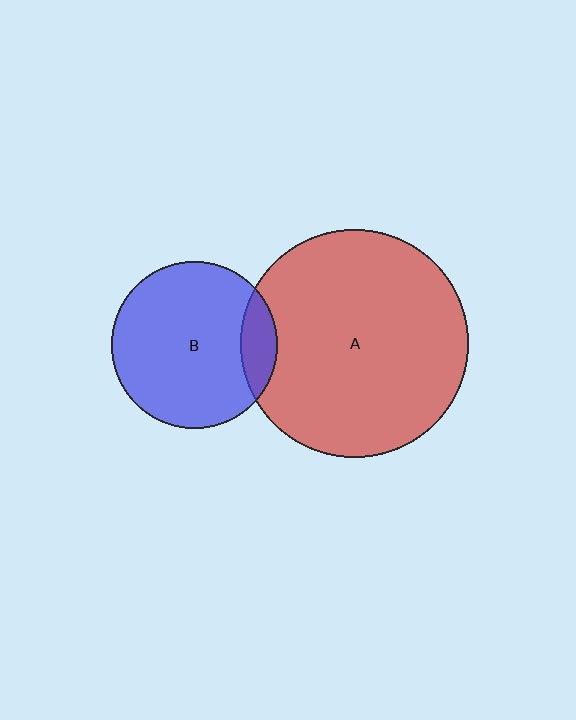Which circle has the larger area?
Circle A (red).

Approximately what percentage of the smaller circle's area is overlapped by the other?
Approximately 15%.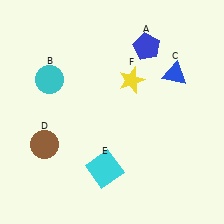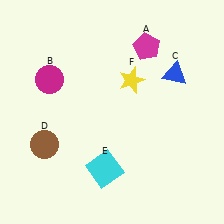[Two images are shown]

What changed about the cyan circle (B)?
In Image 1, B is cyan. In Image 2, it changed to magenta.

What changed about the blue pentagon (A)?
In Image 1, A is blue. In Image 2, it changed to magenta.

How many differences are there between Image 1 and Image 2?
There are 2 differences between the two images.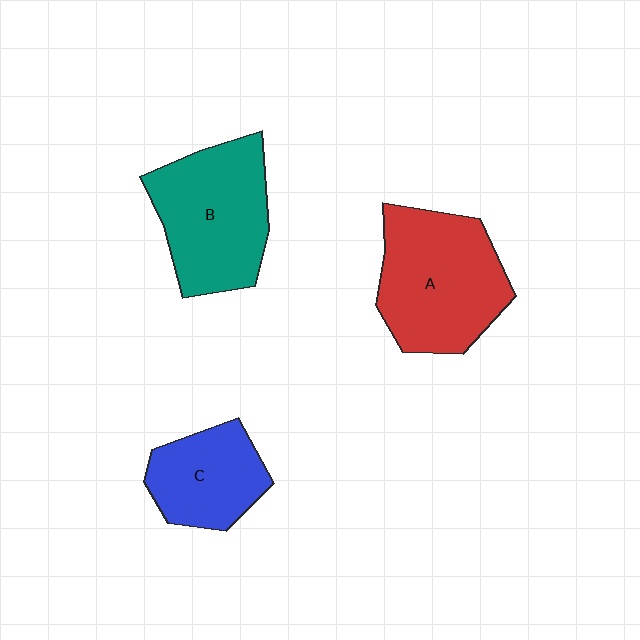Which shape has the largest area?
Shape A (red).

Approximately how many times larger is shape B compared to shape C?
Approximately 1.5 times.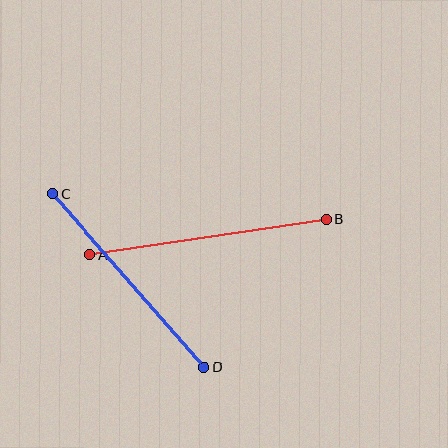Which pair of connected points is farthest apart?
Points A and B are farthest apart.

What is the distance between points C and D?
The distance is approximately 230 pixels.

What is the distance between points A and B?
The distance is approximately 239 pixels.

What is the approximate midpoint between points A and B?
The midpoint is at approximately (208, 237) pixels.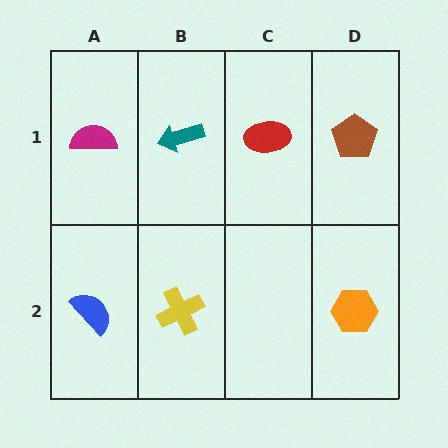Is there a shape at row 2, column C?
No, that cell is empty.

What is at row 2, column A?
A blue semicircle.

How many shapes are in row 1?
4 shapes.